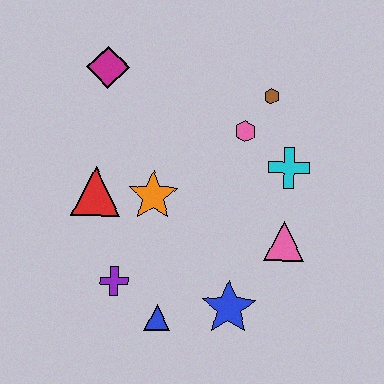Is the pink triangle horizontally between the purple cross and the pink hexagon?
No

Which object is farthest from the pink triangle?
The magenta diamond is farthest from the pink triangle.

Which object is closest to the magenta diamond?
The red triangle is closest to the magenta diamond.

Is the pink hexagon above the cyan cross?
Yes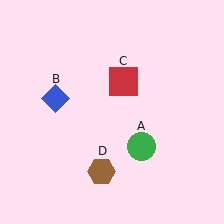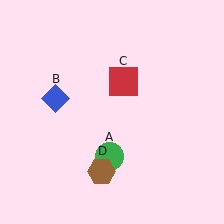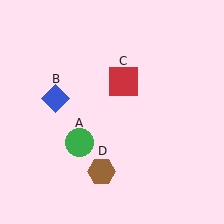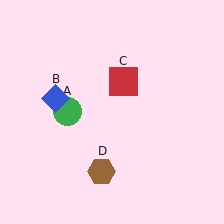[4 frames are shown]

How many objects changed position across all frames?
1 object changed position: green circle (object A).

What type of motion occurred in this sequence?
The green circle (object A) rotated clockwise around the center of the scene.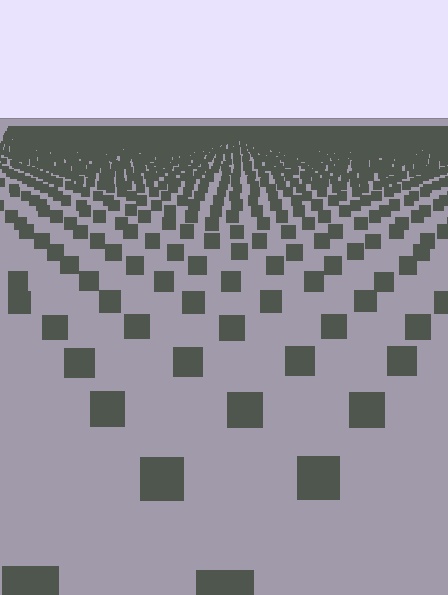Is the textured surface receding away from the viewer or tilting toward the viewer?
The surface is receding away from the viewer. Texture elements get smaller and denser toward the top.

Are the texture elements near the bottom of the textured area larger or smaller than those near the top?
Larger. Near the bottom, elements are closer to the viewer and appear at a bigger on-screen size.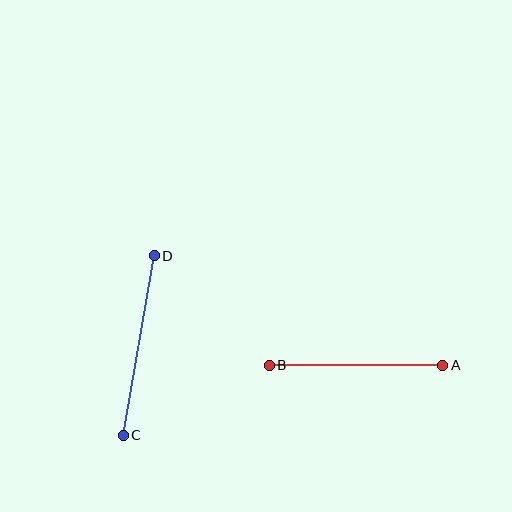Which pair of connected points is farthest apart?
Points C and D are farthest apart.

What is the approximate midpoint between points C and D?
The midpoint is at approximately (139, 346) pixels.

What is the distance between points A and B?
The distance is approximately 173 pixels.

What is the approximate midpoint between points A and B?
The midpoint is at approximately (356, 365) pixels.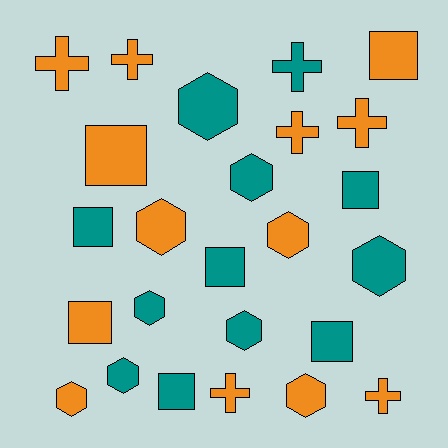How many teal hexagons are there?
There are 6 teal hexagons.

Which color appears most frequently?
Orange, with 13 objects.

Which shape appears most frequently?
Hexagon, with 10 objects.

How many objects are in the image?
There are 25 objects.